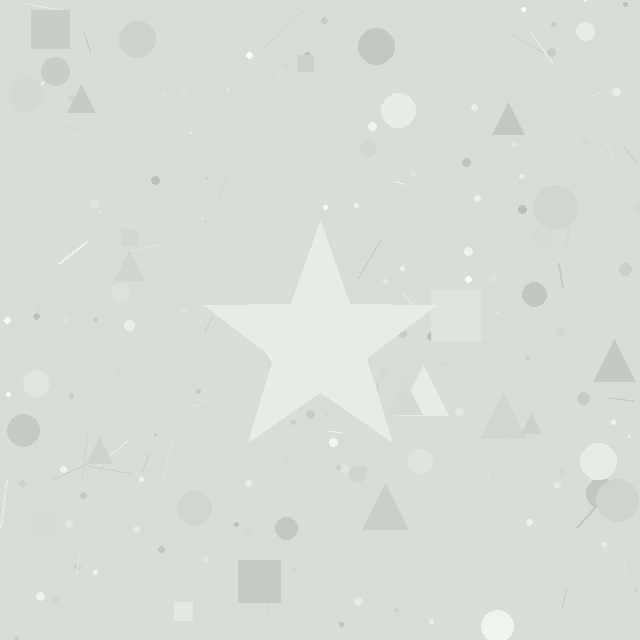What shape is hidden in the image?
A star is hidden in the image.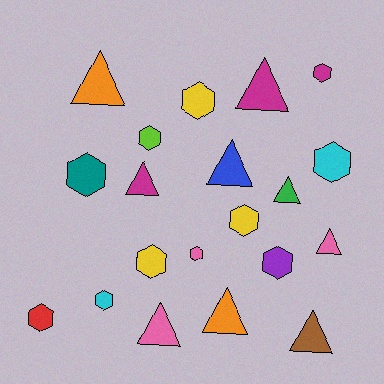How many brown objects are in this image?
There is 1 brown object.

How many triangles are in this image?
There are 9 triangles.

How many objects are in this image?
There are 20 objects.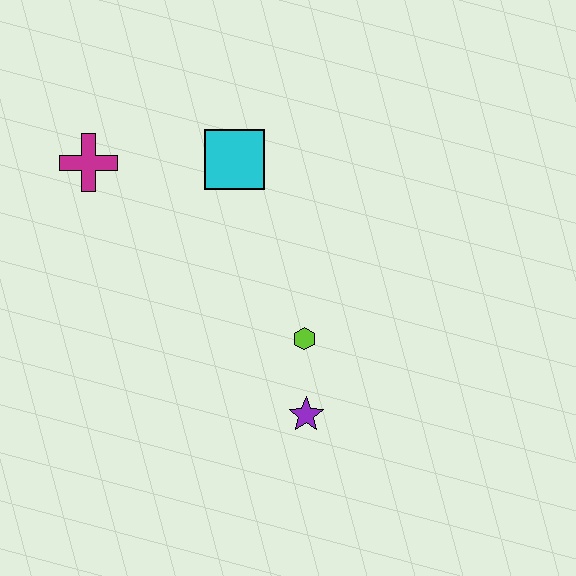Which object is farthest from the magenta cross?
The purple star is farthest from the magenta cross.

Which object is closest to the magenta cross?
The cyan square is closest to the magenta cross.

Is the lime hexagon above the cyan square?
No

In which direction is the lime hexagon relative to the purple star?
The lime hexagon is above the purple star.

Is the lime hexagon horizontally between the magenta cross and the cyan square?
No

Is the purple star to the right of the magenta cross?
Yes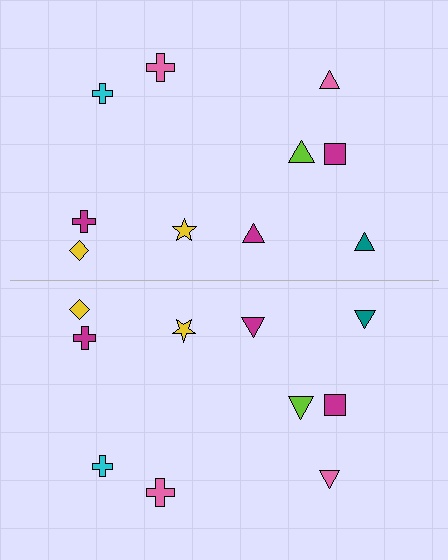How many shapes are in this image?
There are 20 shapes in this image.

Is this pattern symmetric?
Yes, this pattern has bilateral (reflection) symmetry.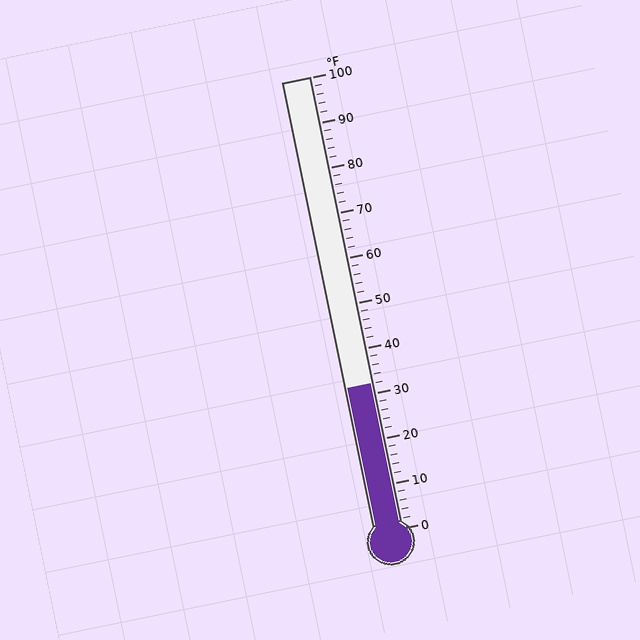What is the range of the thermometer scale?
The thermometer scale ranges from 0°F to 100°F.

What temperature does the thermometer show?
The thermometer shows approximately 32°F.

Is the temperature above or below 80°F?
The temperature is below 80°F.